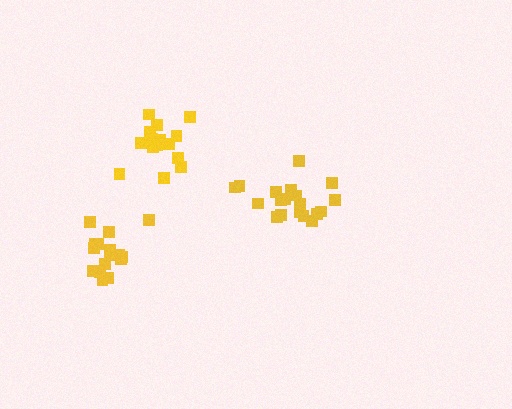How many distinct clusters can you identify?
There are 3 distinct clusters.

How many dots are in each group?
Group 1: 19 dots, Group 2: 16 dots, Group 3: 17 dots (52 total).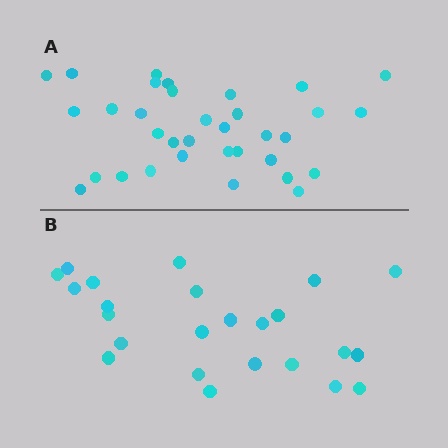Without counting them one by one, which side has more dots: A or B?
Region A (the top region) has more dots.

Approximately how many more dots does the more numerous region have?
Region A has roughly 10 or so more dots than region B.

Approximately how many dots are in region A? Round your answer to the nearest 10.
About 30 dots. (The exact count is 34, which rounds to 30.)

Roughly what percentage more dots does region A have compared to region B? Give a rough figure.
About 40% more.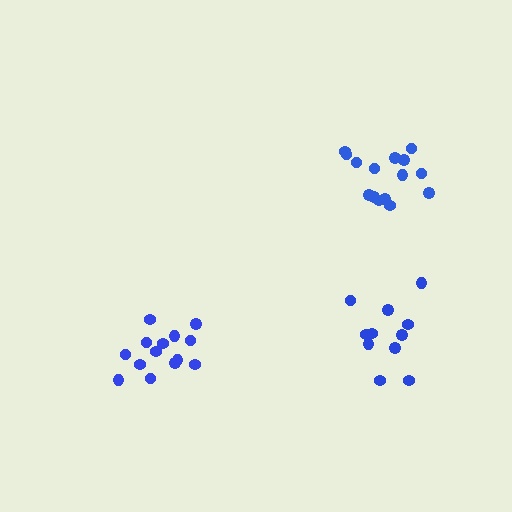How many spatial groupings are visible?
There are 3 spatial groupings.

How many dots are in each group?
Group 1: 15 dots, Group 2: 14 dots, Group 3: 11 dots (40 total).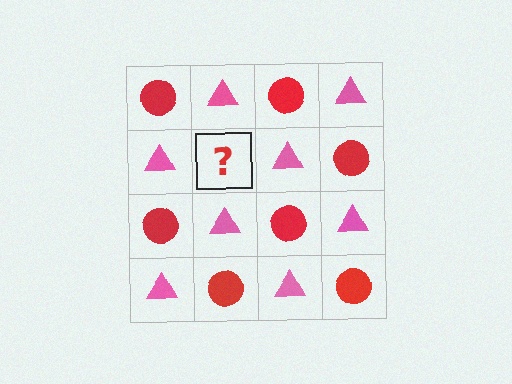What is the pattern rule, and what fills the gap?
The rule is that it alternates red circle and pink triangle in a checkerboard pattern. The gap should be filled with a red circle.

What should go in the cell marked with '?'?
The missing cell should contain a red circle.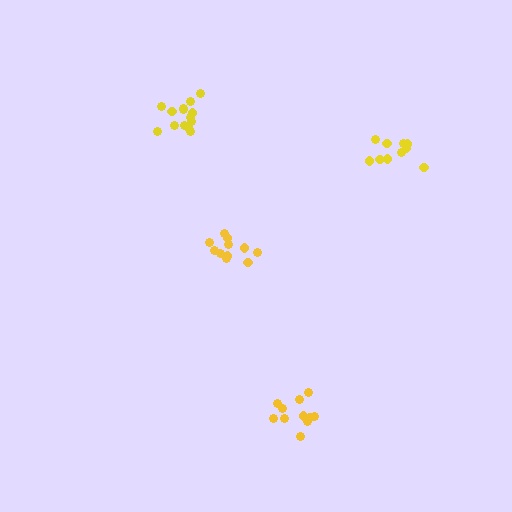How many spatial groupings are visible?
There are 4 spatial groupings.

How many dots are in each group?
Group 1: 10 dots, Group 2: 14 dots, Group 3: 11 dots, Group 4: 11 dots (46 total).